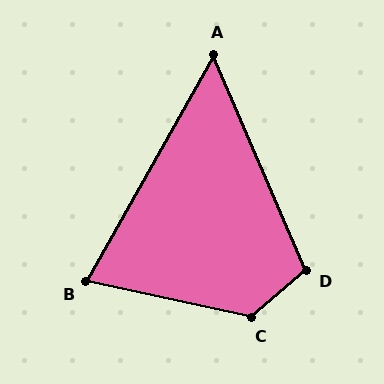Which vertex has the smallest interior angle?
A, at approximately 53 degrees.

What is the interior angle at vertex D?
Approximately 107 degrees (obtuse).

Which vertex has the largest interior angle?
C, at approximately 127 degrees.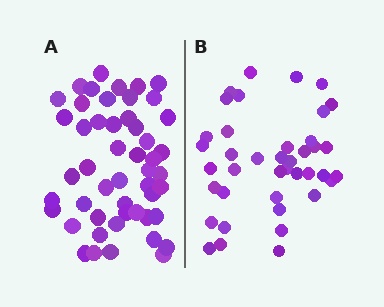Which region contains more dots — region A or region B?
Region A (the left region) has more dots.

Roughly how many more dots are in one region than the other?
Region A has roughly 10 or so more dots than region B.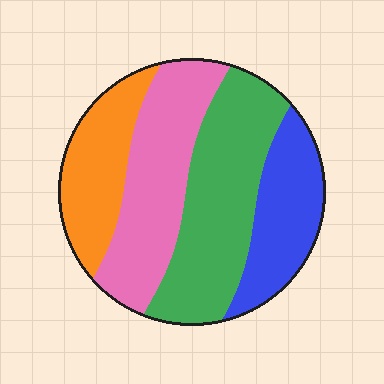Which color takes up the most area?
Green, at roughly 35%.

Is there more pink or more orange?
Pink.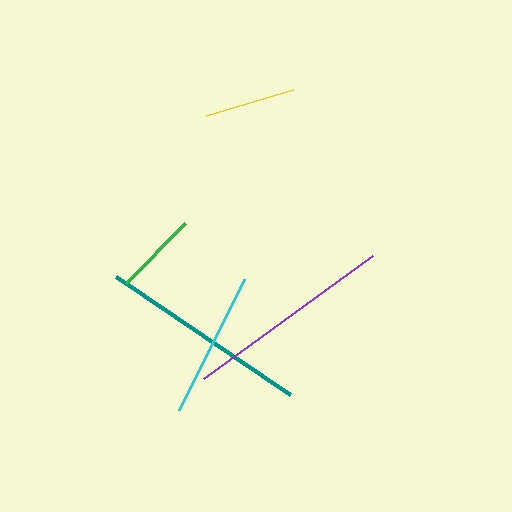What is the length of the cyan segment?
The cyan segment is approximately 146 pixels long.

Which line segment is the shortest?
The green line is the shortest at approximately 84 pixels.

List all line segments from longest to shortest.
From longest to shortest: teal, purple, cyan, yellow, green.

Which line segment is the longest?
The teal line is the longest at approximately 211 pixels.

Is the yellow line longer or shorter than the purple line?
The purple line is longer than the yellow line.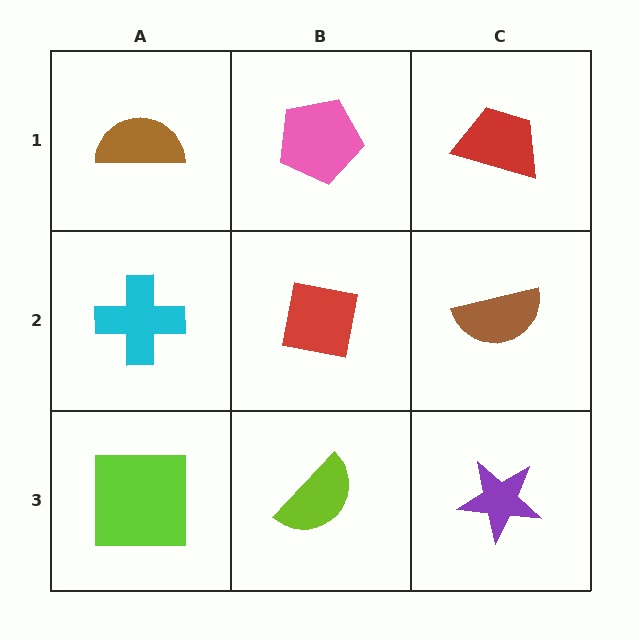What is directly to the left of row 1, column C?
A pink pentagon.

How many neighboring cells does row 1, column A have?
2.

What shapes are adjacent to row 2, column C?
A red trapezoid (row 1, column C), a purple star (row 3, column C), a red square (row 2, column B).